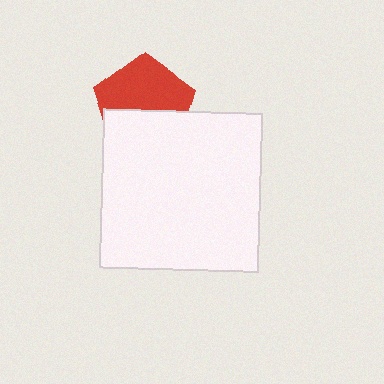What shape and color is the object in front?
The object in front is a white square.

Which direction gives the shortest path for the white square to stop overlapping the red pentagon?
Moving down gives the shortest separation.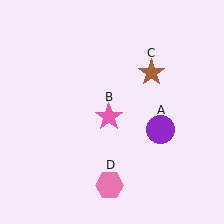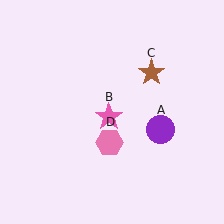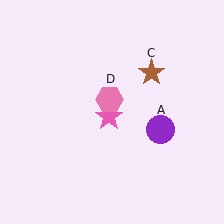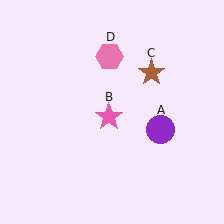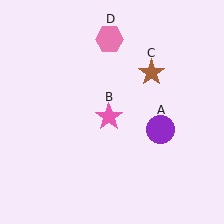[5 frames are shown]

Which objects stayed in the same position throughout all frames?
Purple circle (object A) and pink star (object B) and brown star (object C) remained stationary.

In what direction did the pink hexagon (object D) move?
The pink hexagon (object D) moved up.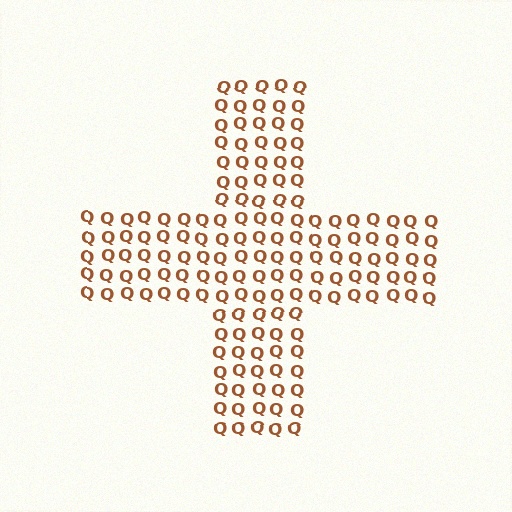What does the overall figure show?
The overall figure shows a cross.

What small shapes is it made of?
It is made of small letter Q's.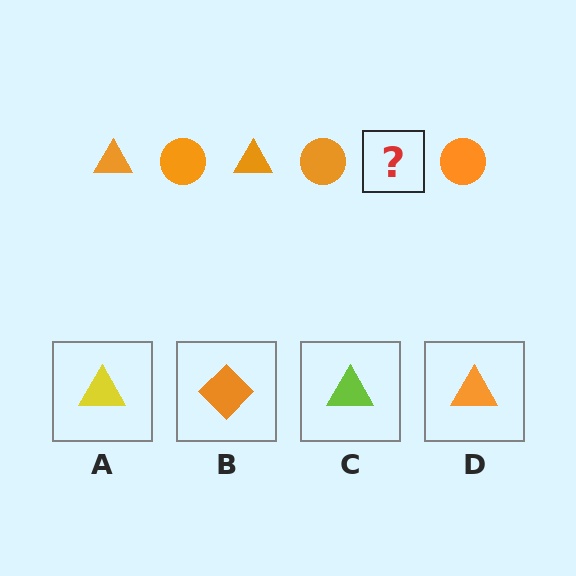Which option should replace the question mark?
Option D.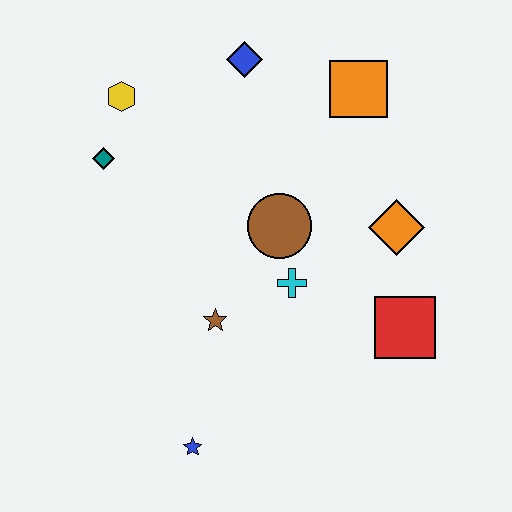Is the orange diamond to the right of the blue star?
Yes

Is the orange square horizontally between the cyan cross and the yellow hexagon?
No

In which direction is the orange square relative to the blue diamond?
The orange square is to the right of the blue diamond.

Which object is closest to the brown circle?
The cyan cross is closest to the brown circle.